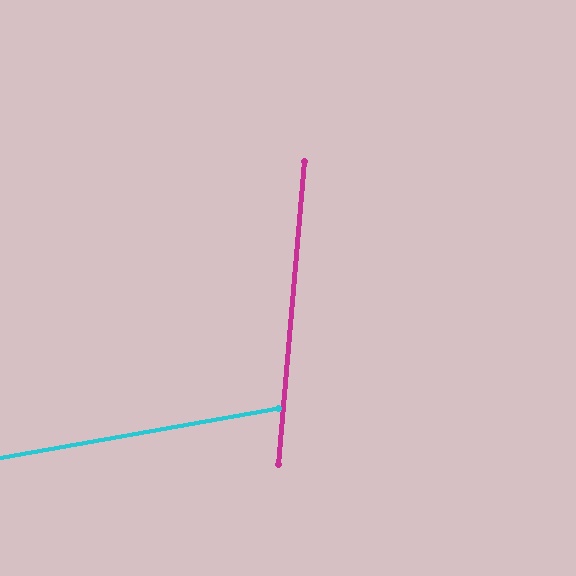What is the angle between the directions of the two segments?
Approximately 75 degrees.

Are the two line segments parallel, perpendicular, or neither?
Neither parallel nor perpendicular — they differ by about 75°.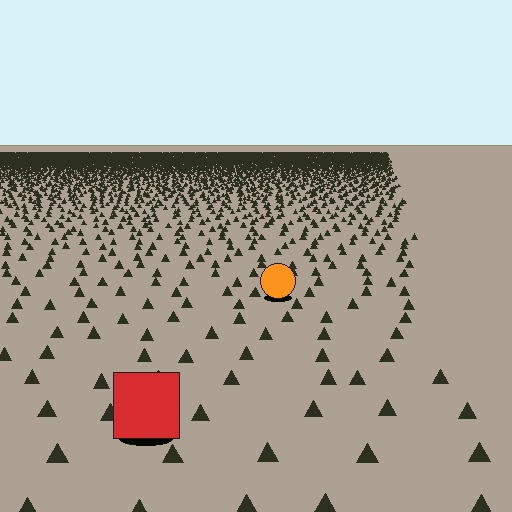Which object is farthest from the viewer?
The orange circle is farthest from the viewer. It appears smaller and the ground texture around it is denser.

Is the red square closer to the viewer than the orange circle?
Yes. The red square is closer — you can tell from the texture gradient: the ground texture is coarser near it.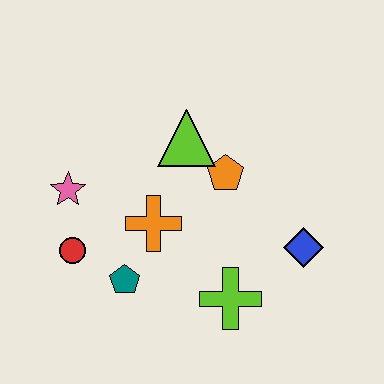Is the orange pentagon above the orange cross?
Yes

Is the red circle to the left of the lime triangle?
Yes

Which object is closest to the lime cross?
The blue diamond is closest to the lime cross.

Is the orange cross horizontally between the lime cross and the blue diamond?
No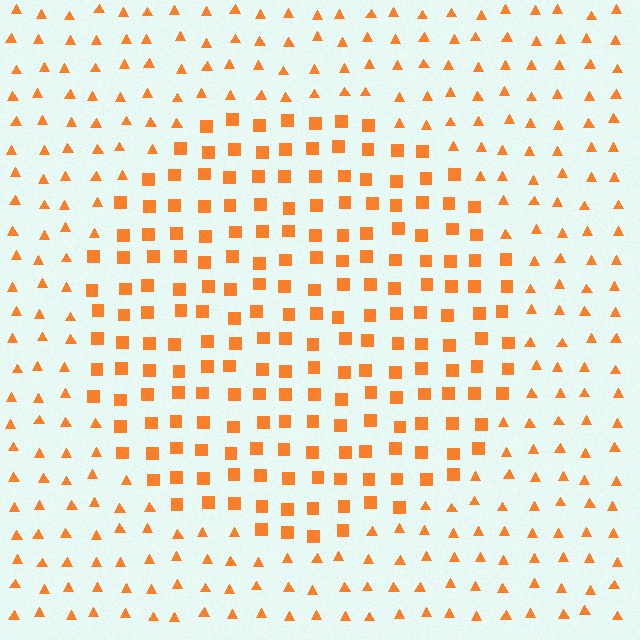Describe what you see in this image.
The image is filled with small orange elements arranged in a uniform grid. A circle-shaped region contains squares, while the surrounding area contains triangles. The boundary is defined purely by the change in element shape.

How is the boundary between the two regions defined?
The boundary is defined by a change in element shape: squares inside vs. triangles outside. All elements share the same color and spacing.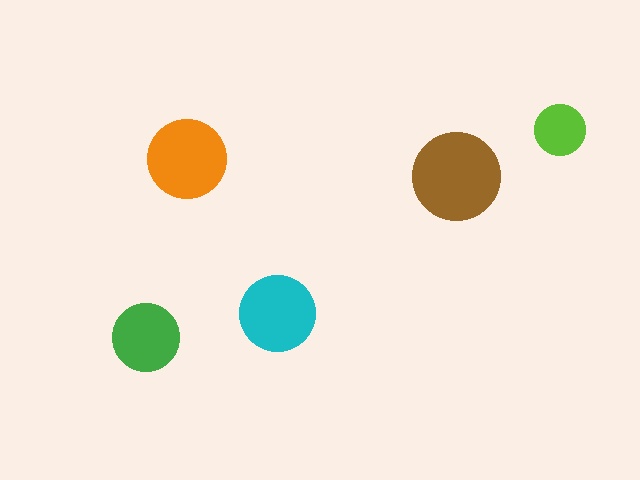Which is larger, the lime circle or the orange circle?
The orange one.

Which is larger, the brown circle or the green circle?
The brown one.